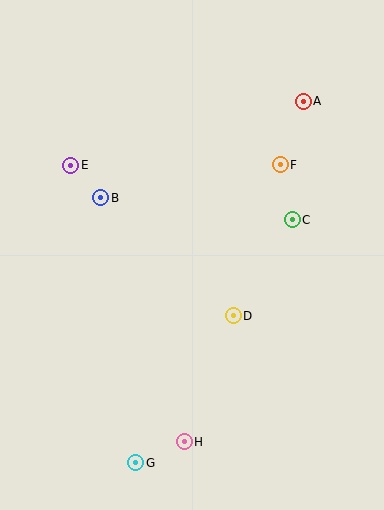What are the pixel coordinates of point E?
Point E is at (71, 165).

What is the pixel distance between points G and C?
The distance between G and C is 289 pixels.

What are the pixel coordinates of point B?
Point B is at (101, 198).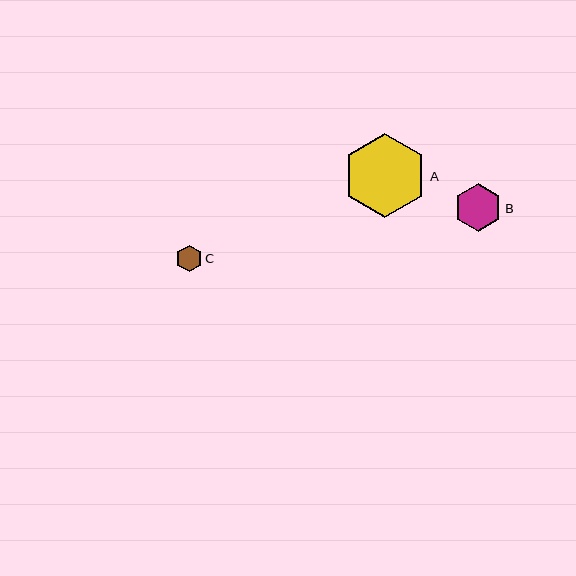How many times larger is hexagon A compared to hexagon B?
Hexagon A is approximately 1.8 times the size of hexagon B.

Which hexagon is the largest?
Hexagon A is the largest with a size of approximately 84 pixels.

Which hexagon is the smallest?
Hexagon C is the smallest with a size of approximately 26 pixels.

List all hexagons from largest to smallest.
From largest to smallest: A, B, C.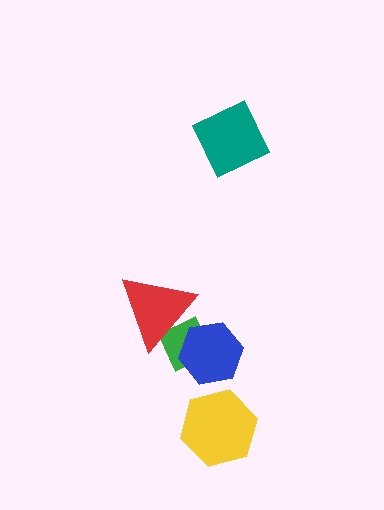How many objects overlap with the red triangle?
1 object overlaps with the red triangle.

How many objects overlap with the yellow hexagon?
0 objects overlap with the yellow hexagon.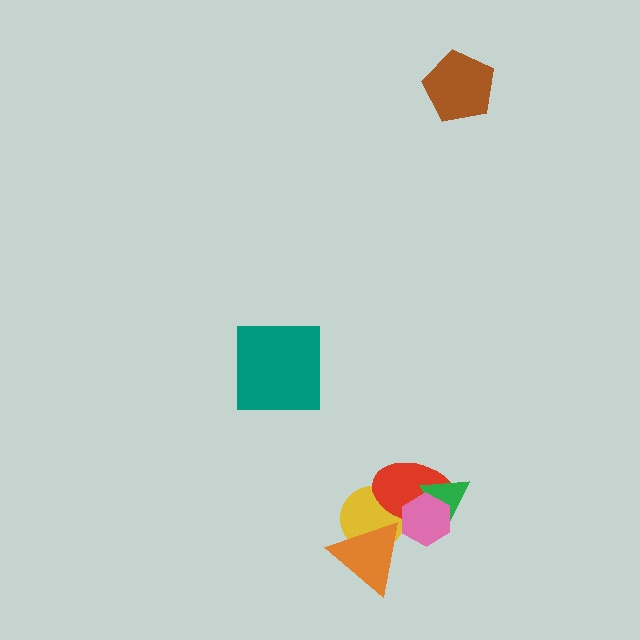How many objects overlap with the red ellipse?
4 objects overlap with the red ellipse.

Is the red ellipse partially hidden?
Yes, it is partially covered by another shape.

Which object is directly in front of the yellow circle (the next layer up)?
The red ellipse is directly in front of the yellow circle.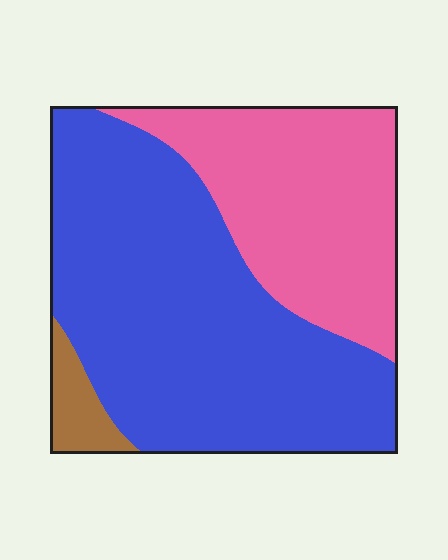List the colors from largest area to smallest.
From largest to smallest: blue, pink, brown.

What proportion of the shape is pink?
Pink takes up between a quarter and a half of the shape.